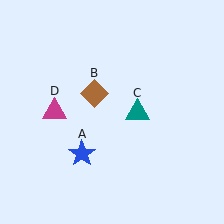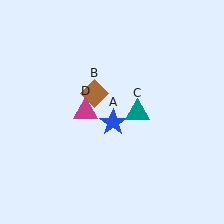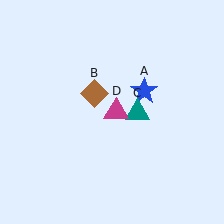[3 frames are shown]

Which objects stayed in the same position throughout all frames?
Brown diamond (object B) and teal triangle (object C) remained stationary.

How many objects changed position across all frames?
2 objects changed position: blue star (object A), magenta triangle (object D).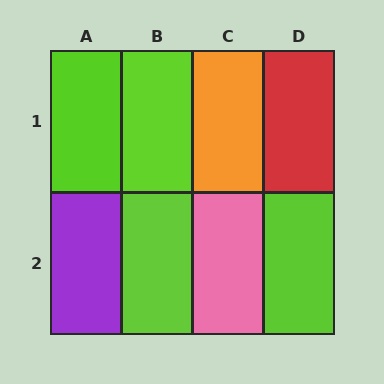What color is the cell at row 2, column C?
Pink.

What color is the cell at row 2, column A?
Purple.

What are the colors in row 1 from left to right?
Lime, lime, orange, red.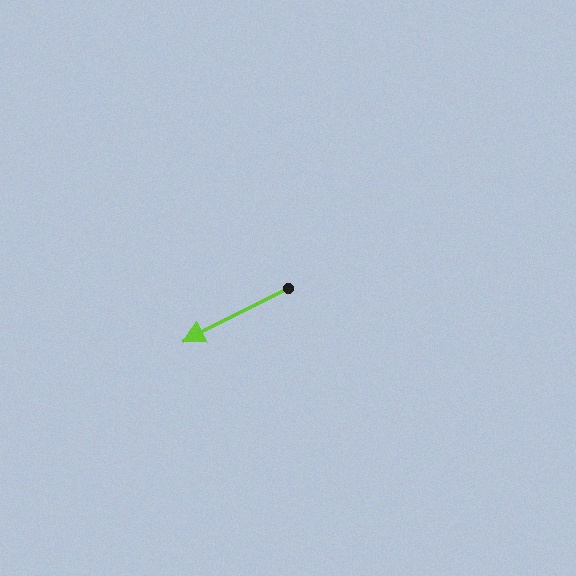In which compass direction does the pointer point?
Southwest.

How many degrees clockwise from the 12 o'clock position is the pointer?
Approximately 243 degrees.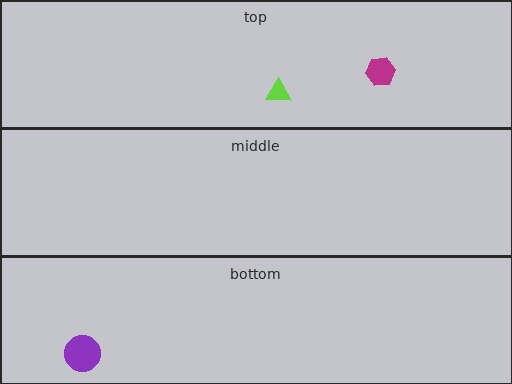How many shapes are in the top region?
2.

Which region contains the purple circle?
The bottom region.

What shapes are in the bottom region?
The purple circle.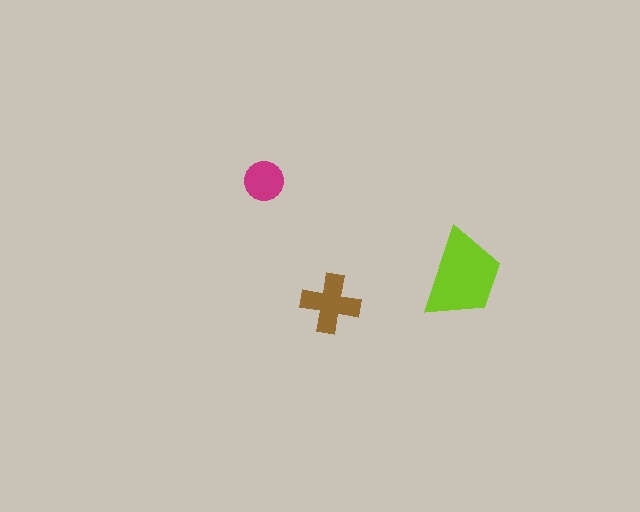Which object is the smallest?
The magenta circle.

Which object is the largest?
The lime trapezoid.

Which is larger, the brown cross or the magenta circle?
The brown cross.